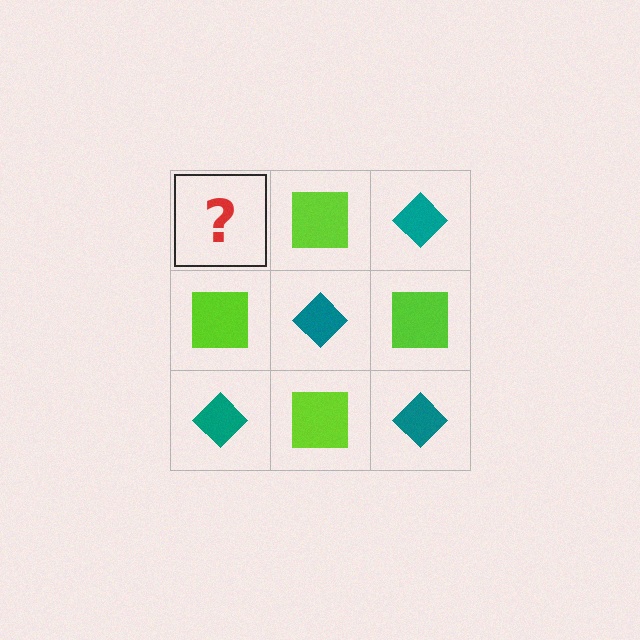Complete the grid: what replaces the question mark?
The question mark should be replaced with a teal diamond.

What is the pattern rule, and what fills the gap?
The rule is that it alternates teal diamond and lime square in a checkerboard pattern. The gap should be filled with a teal diamond.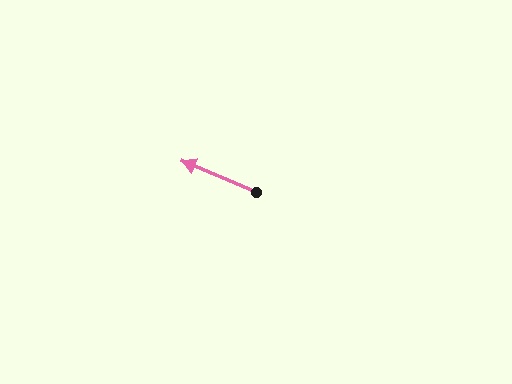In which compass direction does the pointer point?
Northwest.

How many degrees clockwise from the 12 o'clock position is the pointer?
Approximately 293 degrees.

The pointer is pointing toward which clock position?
Roughly 10 o'clock.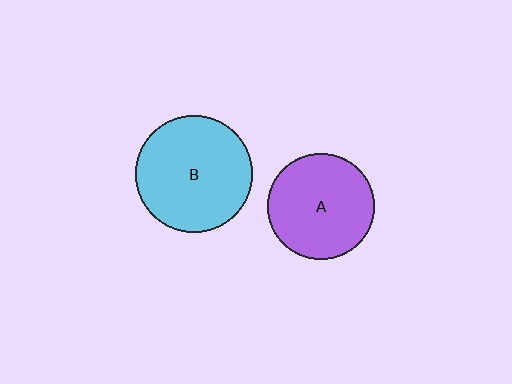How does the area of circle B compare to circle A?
Approximately 1.2 times.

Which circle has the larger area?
Circle B (cyan).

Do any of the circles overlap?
No, none of the circles overlap.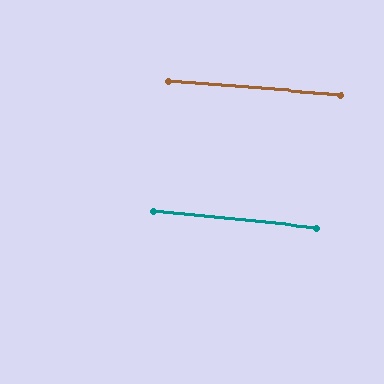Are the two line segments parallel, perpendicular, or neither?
Parallel — their directions differ by only 1.0°.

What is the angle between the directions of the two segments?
Approximately 1 degree.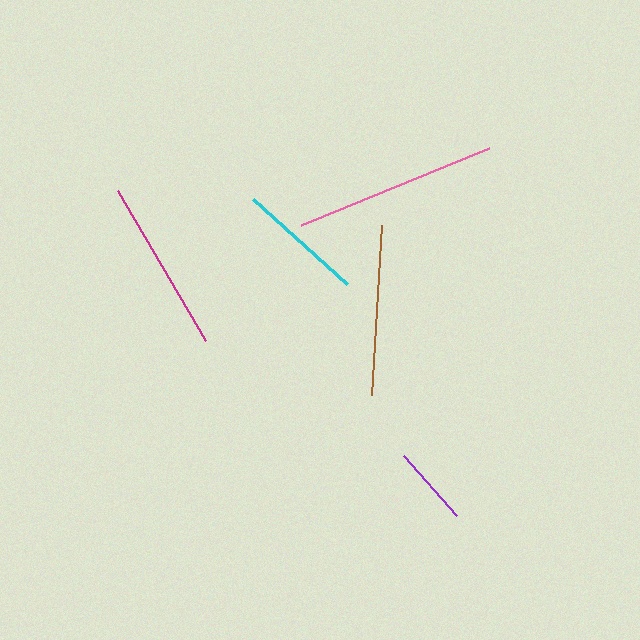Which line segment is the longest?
The pink line is the longest at approximately 203 pixels.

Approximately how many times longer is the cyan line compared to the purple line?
The cyan line is approximately 1.6 times the length of the purple line.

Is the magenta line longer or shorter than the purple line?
The magenta line is longer than the purple line.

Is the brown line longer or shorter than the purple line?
The brown line is longer than the purple line.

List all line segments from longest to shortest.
From longest to shortest: pink, magenta, brown, cyan, purple.